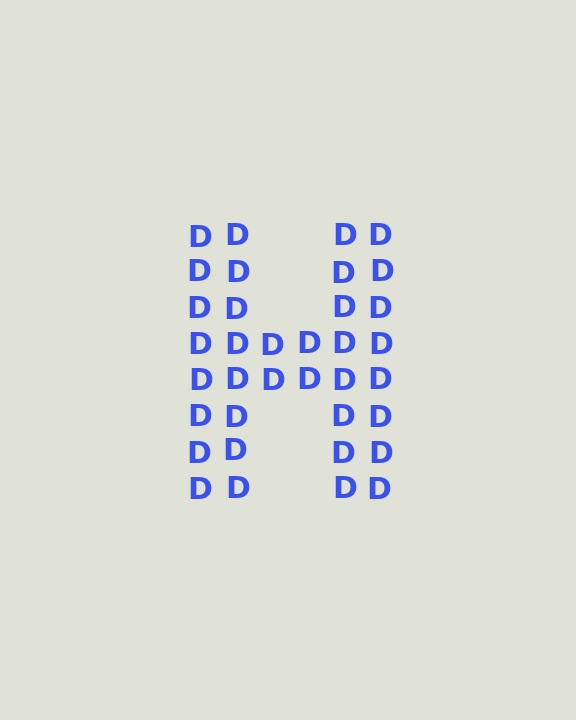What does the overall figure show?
The overall figure shows the letter H.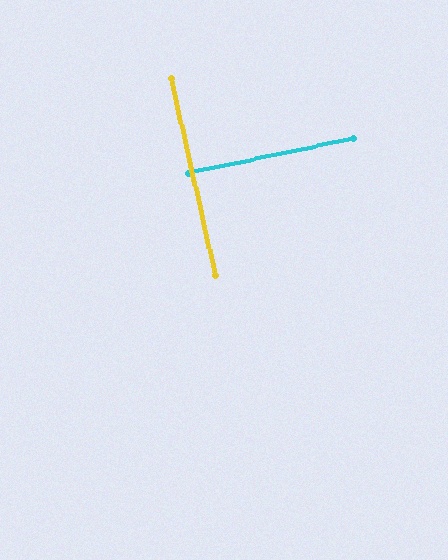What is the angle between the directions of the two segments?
Approximately 90 degrees.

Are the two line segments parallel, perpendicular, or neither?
Perpendicular — they meet at approximately 90°.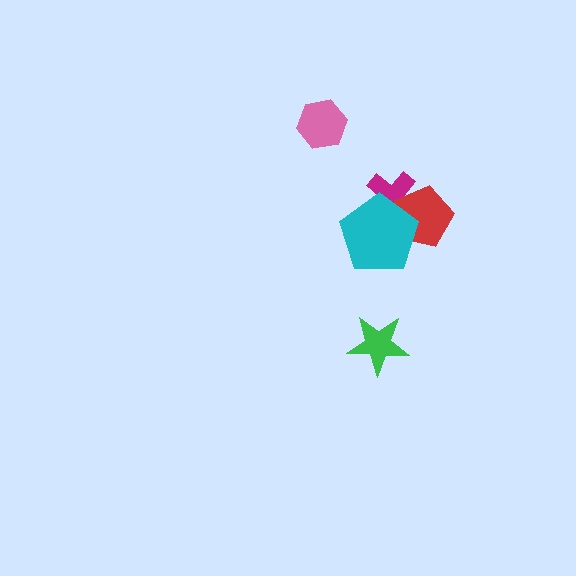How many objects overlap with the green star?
0 objects overlap with the green star.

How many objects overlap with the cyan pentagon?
2 objects overlap with the cyan pentagon.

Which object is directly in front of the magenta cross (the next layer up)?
The red pentagon is directly in front of the magenta cross.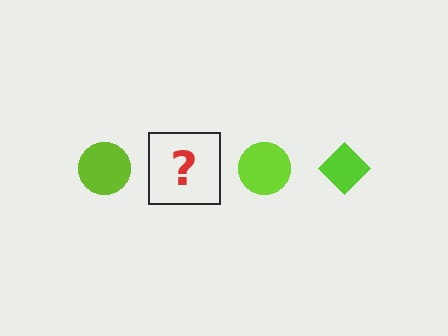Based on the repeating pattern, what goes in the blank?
The blank should be a lime diamond.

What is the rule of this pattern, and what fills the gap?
The rule is that the pattern cycles through circle, diamond shapes in lime. The gap should be filled with a lime diamond.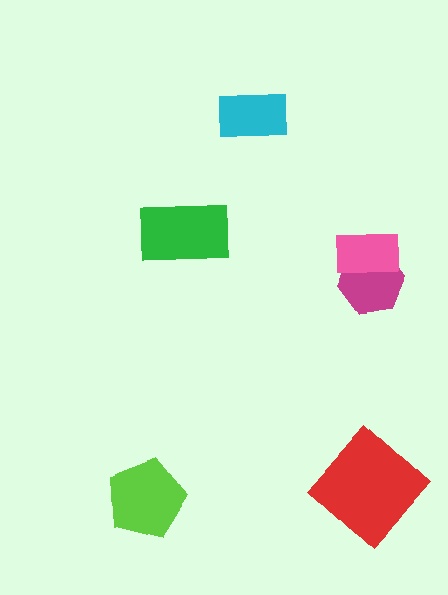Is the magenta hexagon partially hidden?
Yes, it is partially covered by another shape.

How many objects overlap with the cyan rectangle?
0 objects overlap with the cyan rectangle.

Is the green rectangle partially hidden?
No, no other shape covers it.